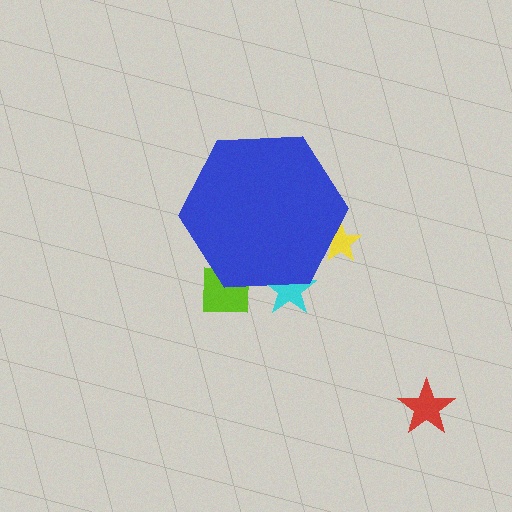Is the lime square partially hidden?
Yes, the lime square is partially hidden behind the blue hexagon.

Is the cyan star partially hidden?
Yes, the cyan star is partially hidden behind the blue hexagon.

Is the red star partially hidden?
No, the red star is fully visible.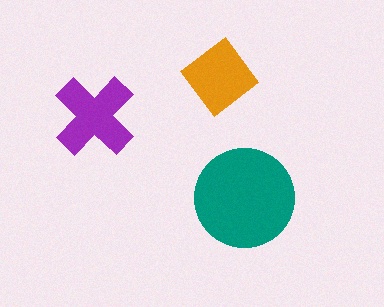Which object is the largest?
The teal circle.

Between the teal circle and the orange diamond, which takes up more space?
The teal circle.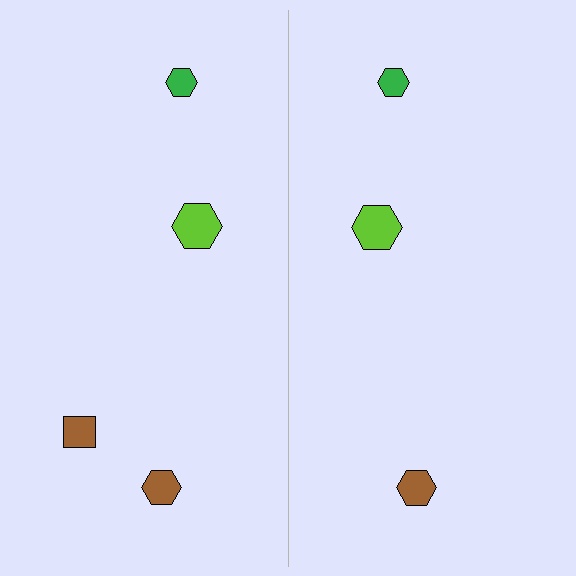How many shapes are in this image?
There are 7 shapes in this image.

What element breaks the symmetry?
A brown square is missing from the right side.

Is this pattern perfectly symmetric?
No, the pattern is not perfectly symmetric. A brown square is missing from the right side.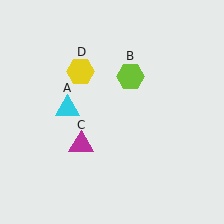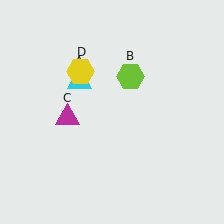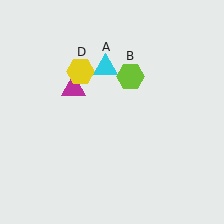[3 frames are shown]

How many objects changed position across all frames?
2 objects changed position: cyan triangle (object A), magenta triangle (object C).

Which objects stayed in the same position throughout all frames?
Lime hexagon (object B) and yellow hexagon (object D) remained stationary.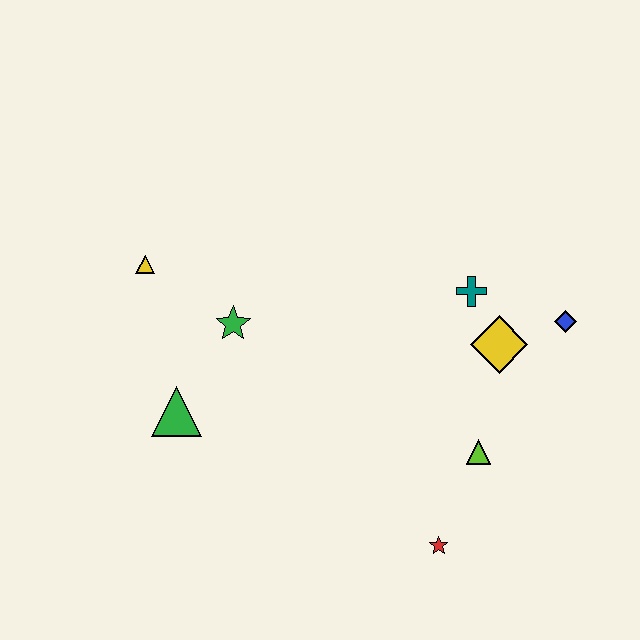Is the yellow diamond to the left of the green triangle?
No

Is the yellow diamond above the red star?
Yes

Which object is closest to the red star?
The lime triangle is closest to the red star.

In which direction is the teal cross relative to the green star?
The teal cross is to the right of the green star.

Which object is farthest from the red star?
The yellow triangle is farthest from the red star.